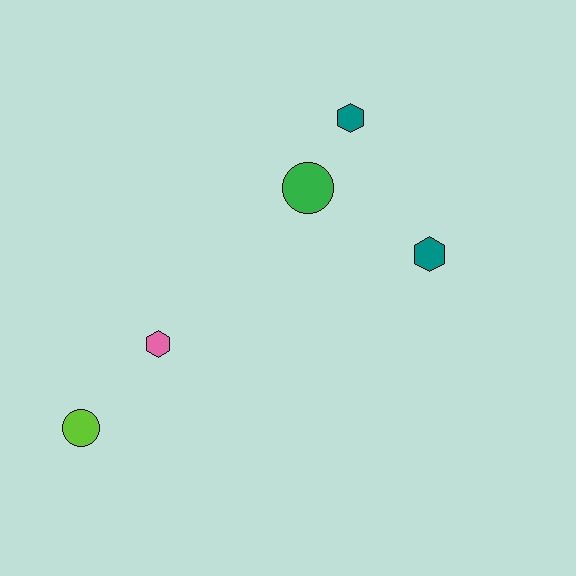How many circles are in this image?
There are 2 circles.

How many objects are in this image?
There are 5 objects.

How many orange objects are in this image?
There are no orange objects.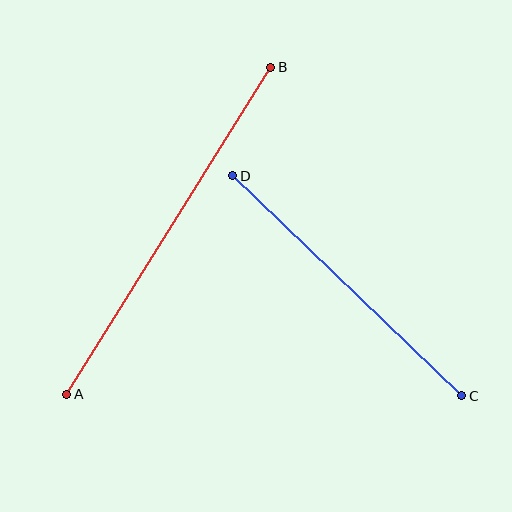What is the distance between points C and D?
The distance is approximately 318 pixels.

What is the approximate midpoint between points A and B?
The midpoint is at approximately (169, 231) pixels.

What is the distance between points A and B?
The distance is approximately 385 pixels.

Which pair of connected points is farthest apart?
Points A and B are farthest apart.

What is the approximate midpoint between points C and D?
The midpoint is at approximately (347, 286) pixels.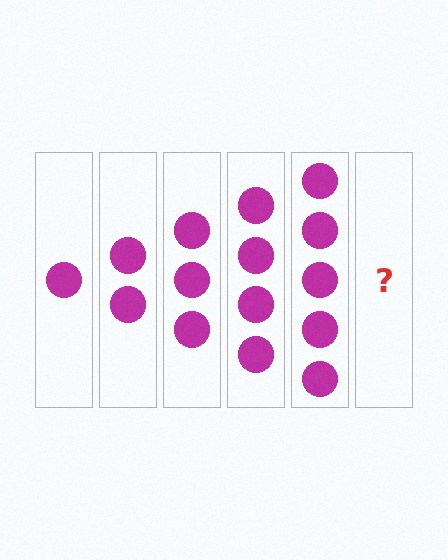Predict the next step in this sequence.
The next step is 6 circles.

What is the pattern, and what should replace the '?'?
The pattern is that each step adds one more circle. The '?' should be 6 circles.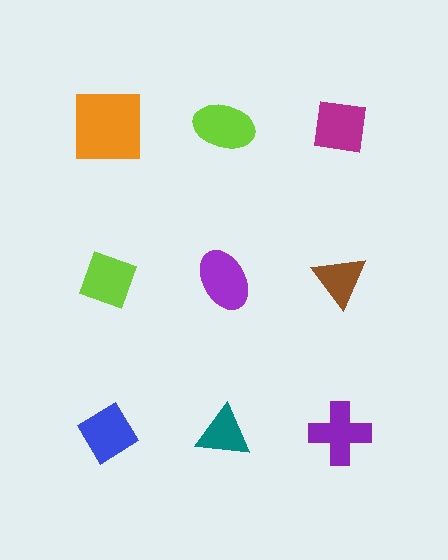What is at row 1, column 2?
A lime ellipse.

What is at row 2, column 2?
A purple ellipse.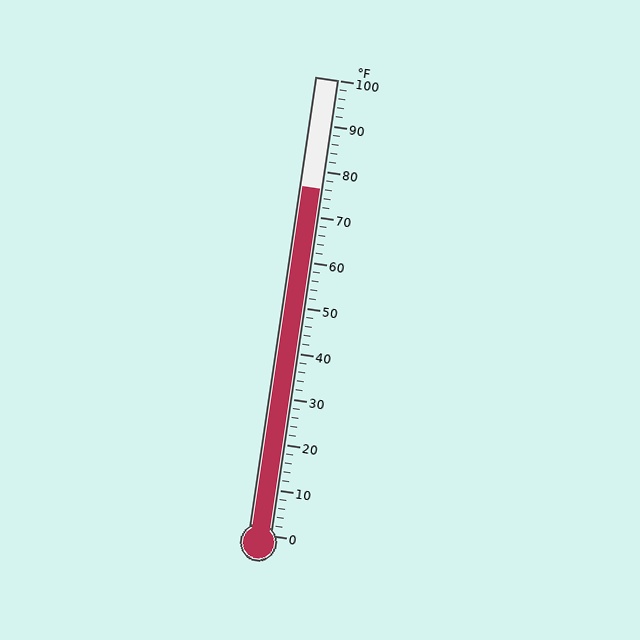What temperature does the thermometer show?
The thermometer shows approximately 76°F.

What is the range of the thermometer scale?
The thermometer scale ranges from 0°F to 100°F.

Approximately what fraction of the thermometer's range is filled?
The thermometer is filled to approximately 75% of its range.